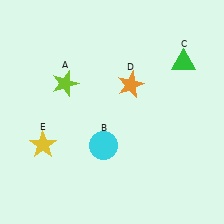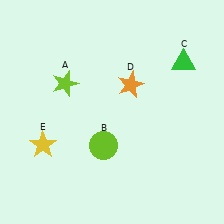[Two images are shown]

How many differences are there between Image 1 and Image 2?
There is 1 difference between the two images.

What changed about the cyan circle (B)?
In Image 1, B is cyan. In Image 2, it changed to lime.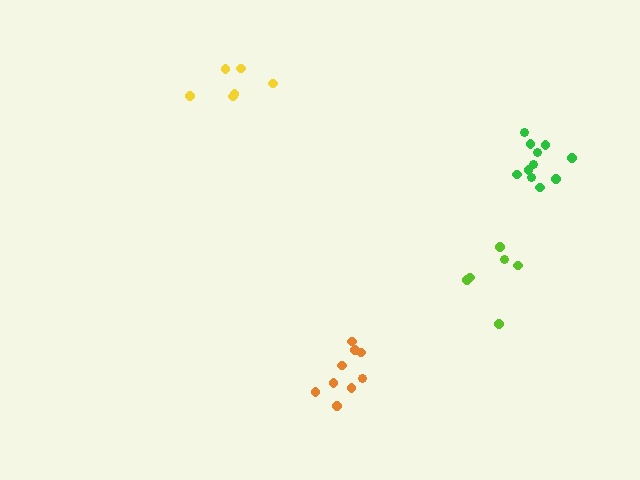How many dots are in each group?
Group 1: 9 dots, Group 2: 11 dots, Group 3: 6 dots, Group 4: 6 dots (32 total).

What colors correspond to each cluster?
The clusters are colored: orange, green, lime, yellow.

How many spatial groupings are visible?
There are 4 spatial groupings.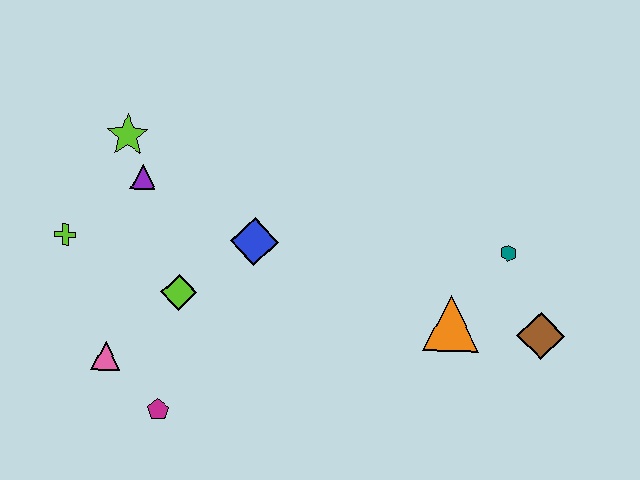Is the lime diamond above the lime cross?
No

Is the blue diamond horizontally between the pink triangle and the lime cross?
No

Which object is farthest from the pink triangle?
The brown diamond is farthest from the pink triangle.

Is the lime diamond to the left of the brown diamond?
Yes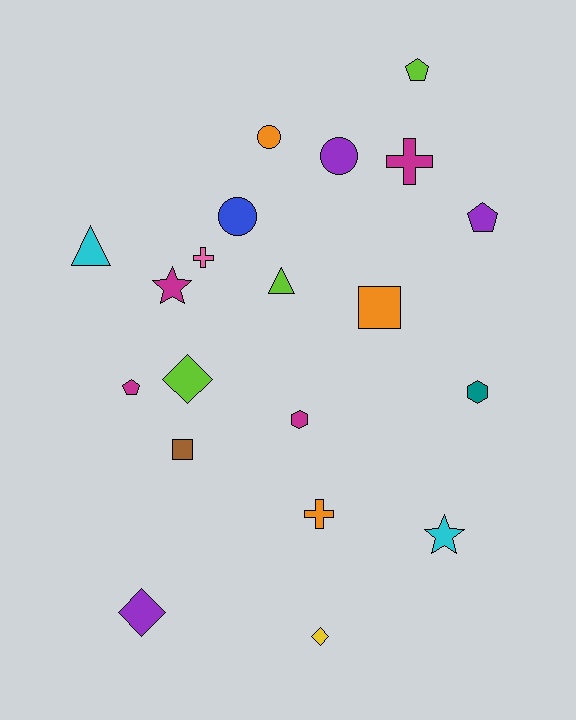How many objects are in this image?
There are 20 objects.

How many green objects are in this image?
There are no green objects.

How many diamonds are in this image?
There are 3 diamonds.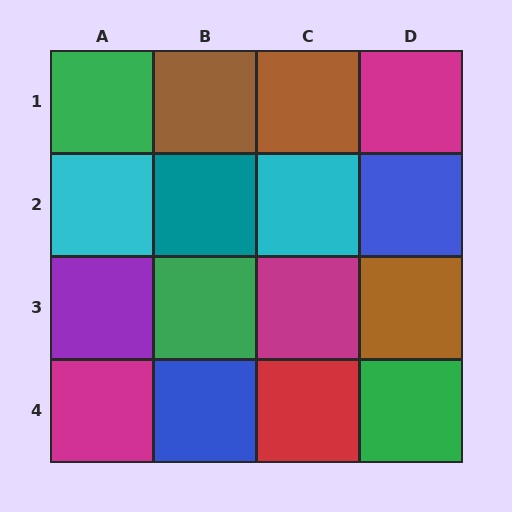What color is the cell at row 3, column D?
Brown.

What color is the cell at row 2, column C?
Cyan.